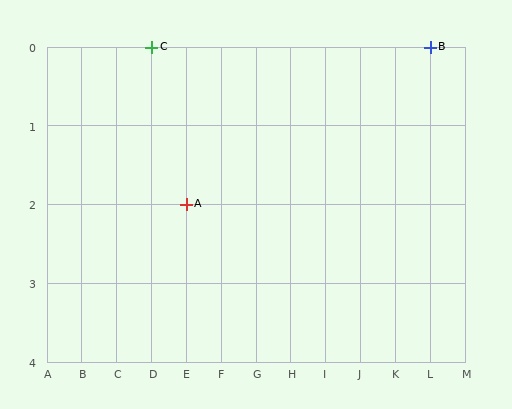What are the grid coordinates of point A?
Point A is at grid coordinates (E, 2).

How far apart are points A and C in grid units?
Points A and C are 1 column and 2 rows apart (about 2.2 grid units diagonally).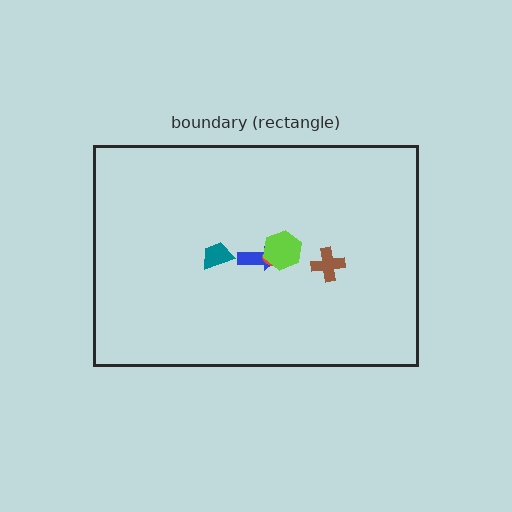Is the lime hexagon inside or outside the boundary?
Inside.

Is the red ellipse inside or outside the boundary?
Inside.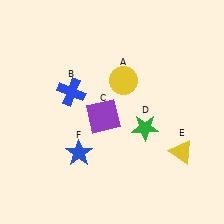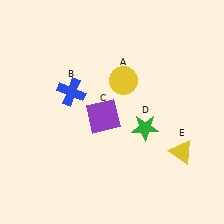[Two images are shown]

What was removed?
The blue star (F) was removed in Image 2.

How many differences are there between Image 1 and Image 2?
There is 1 difference between the two images.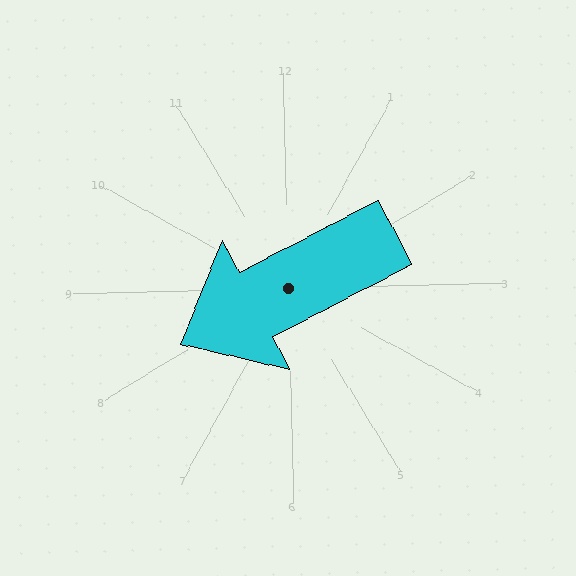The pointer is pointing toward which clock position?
Roughly 8 o'clock.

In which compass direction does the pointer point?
Southwest.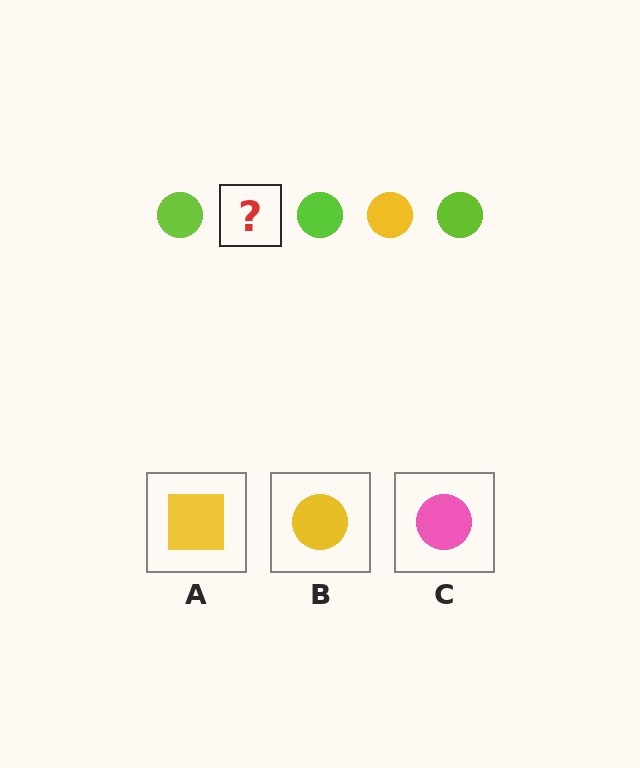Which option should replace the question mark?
Option B.